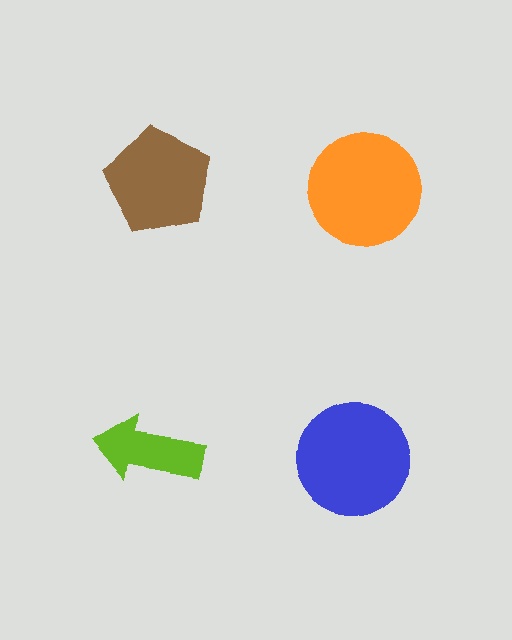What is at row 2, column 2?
A blue circle.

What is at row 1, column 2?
An orange circle.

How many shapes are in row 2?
2 shapes.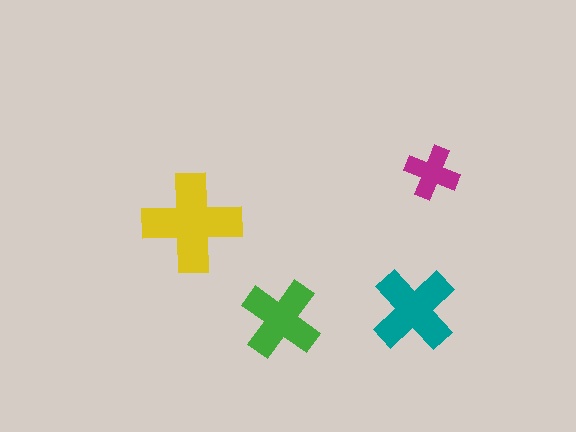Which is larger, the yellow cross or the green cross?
The yellow one.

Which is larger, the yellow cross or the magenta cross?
The yellow one.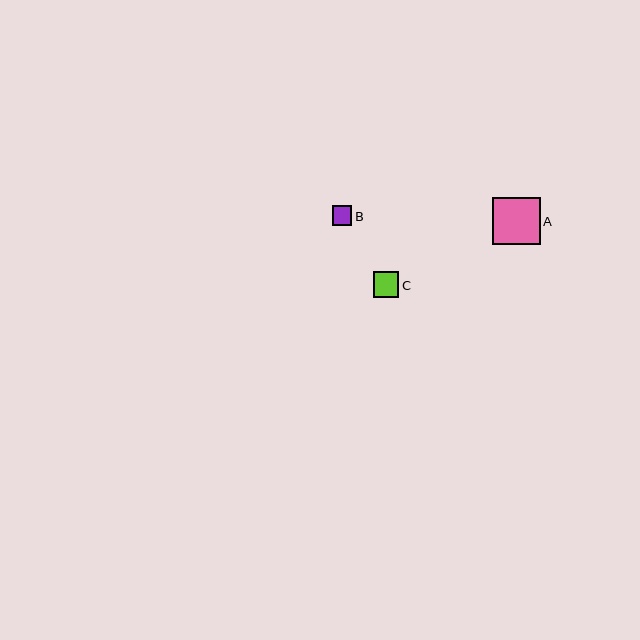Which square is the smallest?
Square B is the smallest with a size of approximately 19 pixels.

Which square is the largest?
Square A is the largest with a size of approximately 47 pixels.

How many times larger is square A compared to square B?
Square A is approximately 2.5 times the size of square B.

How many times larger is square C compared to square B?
Square C is approximately 1.3 times the size of square B.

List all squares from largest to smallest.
From largest to smallest: A, C, B.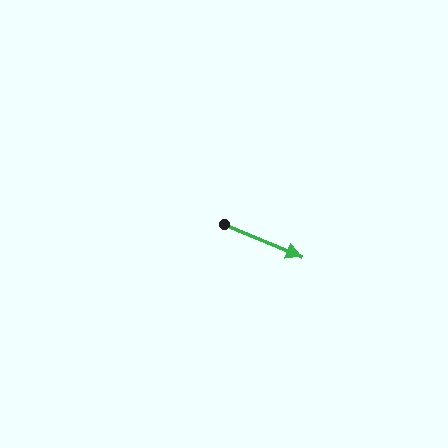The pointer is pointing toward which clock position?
Roughly 4 o'clock.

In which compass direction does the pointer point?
Southeast.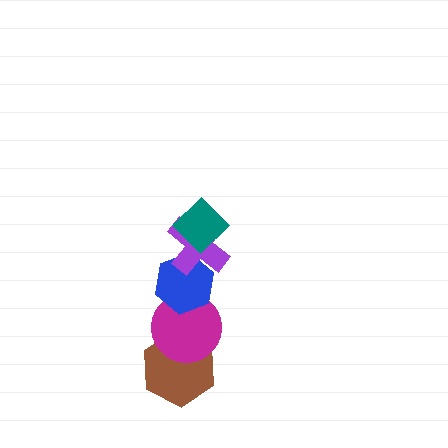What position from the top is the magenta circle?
The magenta circle is 4th from the top.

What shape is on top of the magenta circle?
The blue hexagon is on top of the magenta circle.